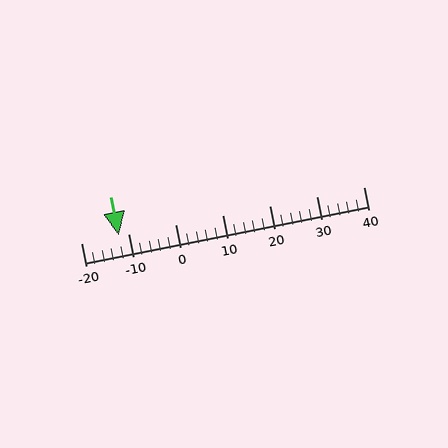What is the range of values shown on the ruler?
The ruler shows values from -20 to 40.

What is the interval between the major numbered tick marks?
The major tick marks are spaced 10 units apart.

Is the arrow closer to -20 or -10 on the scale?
The arrow is closer to -10.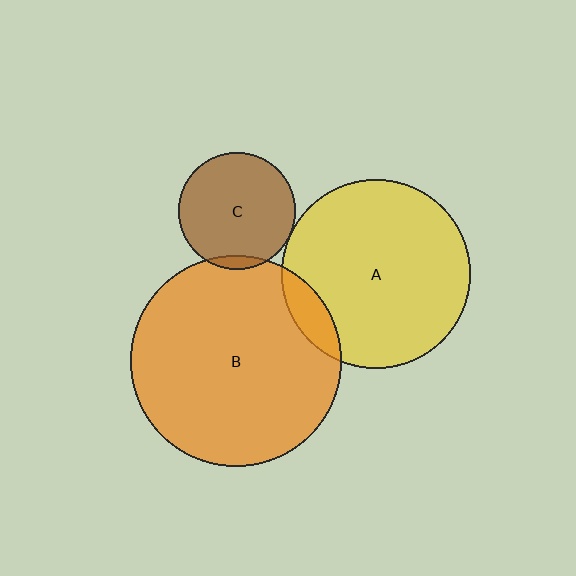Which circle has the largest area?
Circle B (orange).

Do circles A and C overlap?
Yes.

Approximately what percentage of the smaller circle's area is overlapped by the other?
Approximately 5%.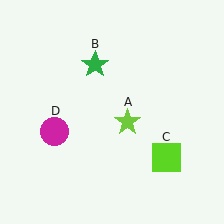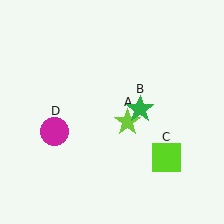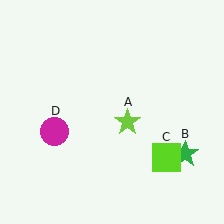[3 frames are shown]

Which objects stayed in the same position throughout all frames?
Lime star (object A) and lime square (object C) and magenta circle (object D) remained stationary.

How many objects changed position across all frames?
1 object changed position: green star (object B).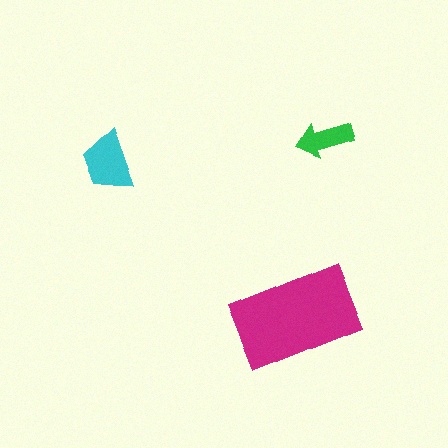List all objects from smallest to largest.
The green arrow, the cyan trapezoid, the magenta rectangle.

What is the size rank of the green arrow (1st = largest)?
3rd.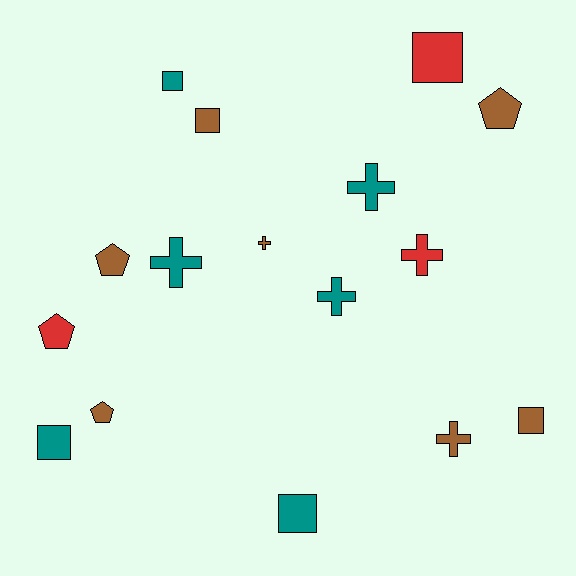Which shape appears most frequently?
Cross, with 6 objects.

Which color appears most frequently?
Brown, with 7 objects.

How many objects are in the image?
There are 16 objects.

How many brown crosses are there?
There are 2 brown crosses.